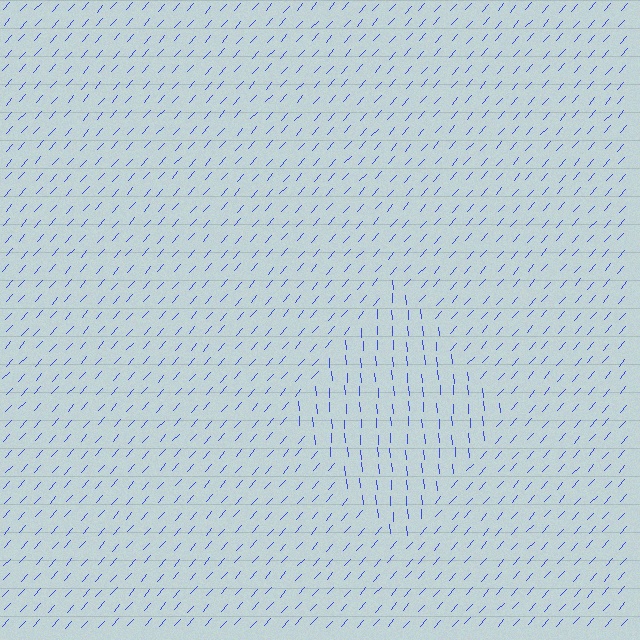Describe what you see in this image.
The image is filled with small blue line segments. A diamond region in the image has lines oriented differently from the surrounding lines, creating a visible texture boundary.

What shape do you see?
I see a diamond.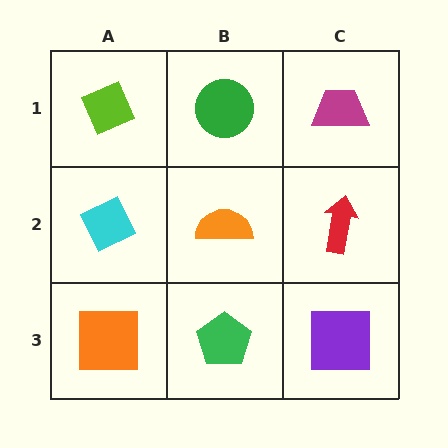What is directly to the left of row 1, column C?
A green circle.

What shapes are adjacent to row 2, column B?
A green circle (row 1, column B), a green pentagon (row 3, column B), a cyan diamond (row 2, column A), a red arrow (row 2, column C).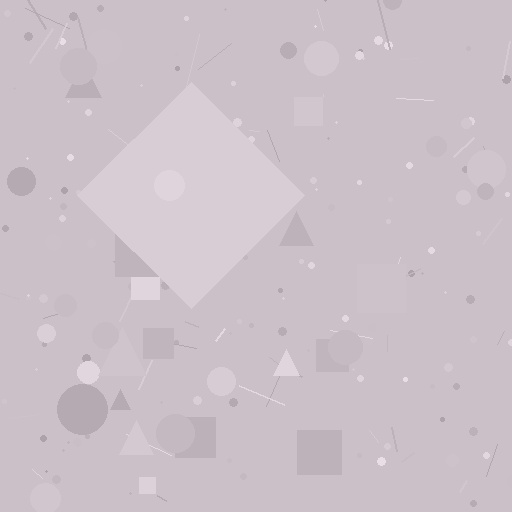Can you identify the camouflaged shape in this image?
The camouflaged shape is a diamond.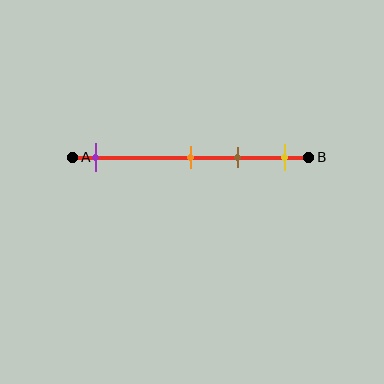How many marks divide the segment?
There are 4 marks dividing the segment.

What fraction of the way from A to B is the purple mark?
The purple mark is approximately 10% (0.1) of the way from A to B.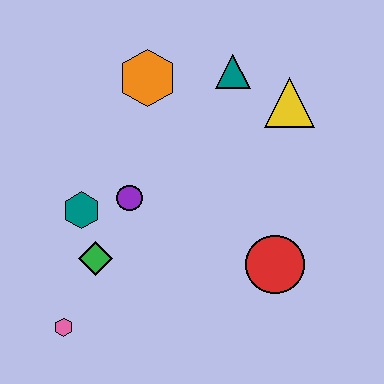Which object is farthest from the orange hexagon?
The pink hexagon is farthest from the orange hexagon.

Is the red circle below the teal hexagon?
Yes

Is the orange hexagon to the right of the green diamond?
Yes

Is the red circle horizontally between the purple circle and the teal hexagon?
No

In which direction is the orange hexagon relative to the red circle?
The orange hexagon is above the red circle.